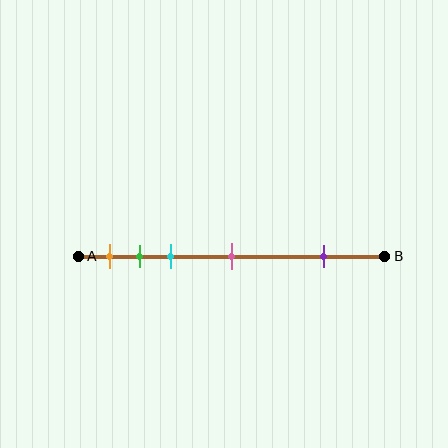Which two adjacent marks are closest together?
The green and cyan marks are the closest adjacent pair.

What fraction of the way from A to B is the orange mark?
The orange mark is approximately 10% (0.1) of the way from A to B.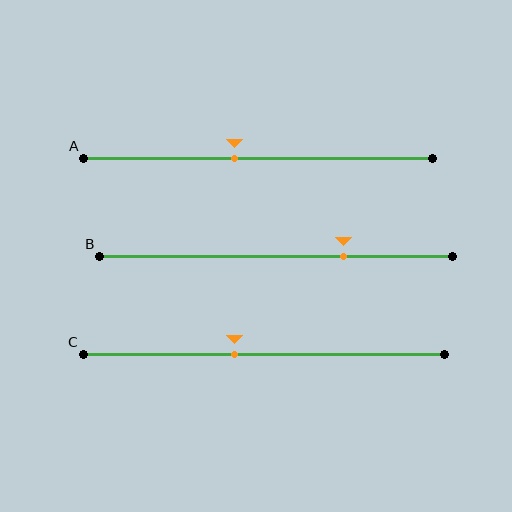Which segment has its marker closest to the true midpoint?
Segment A has its marker closest to the true midpoint.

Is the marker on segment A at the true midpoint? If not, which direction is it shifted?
No, the marker on segment A is shifted to the left by about 7% of the segment length.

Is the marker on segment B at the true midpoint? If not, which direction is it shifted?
No, the marker on segment B is shifted to the right by about 19% of the segment length.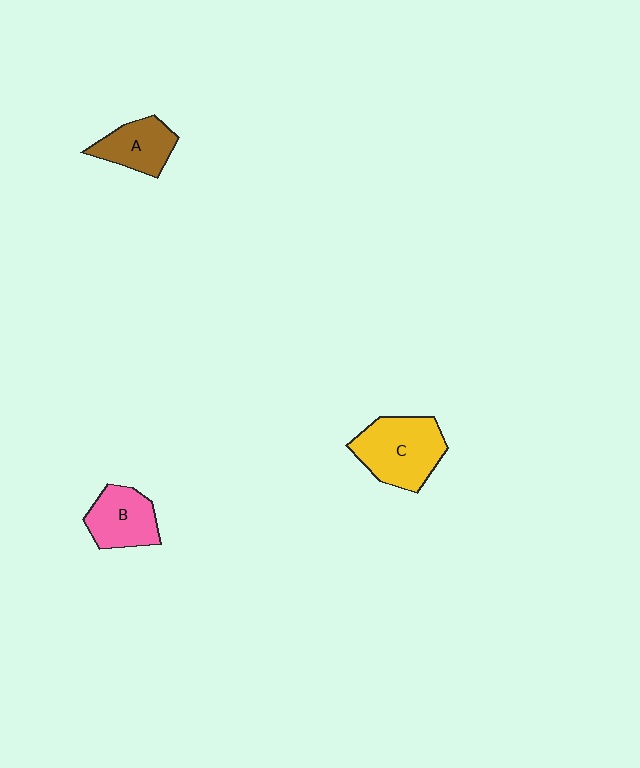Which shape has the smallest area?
Shape A (brown).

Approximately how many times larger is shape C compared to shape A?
Approximately 1.6 times.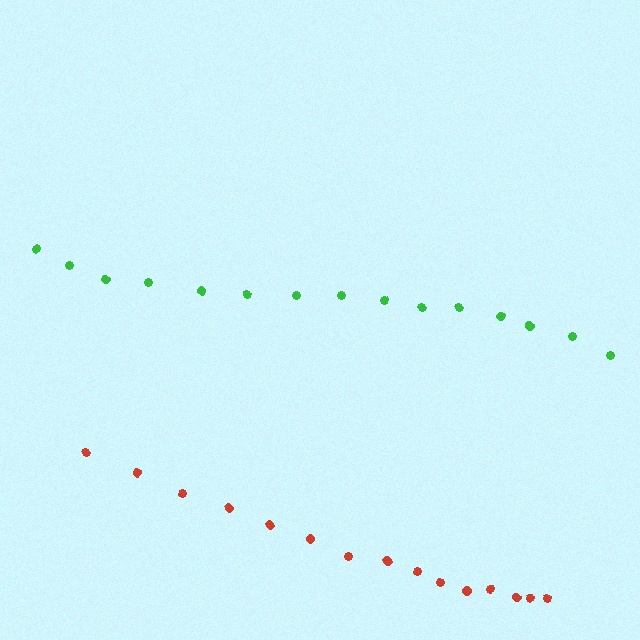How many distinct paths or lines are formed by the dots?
There are 2 distinct paths.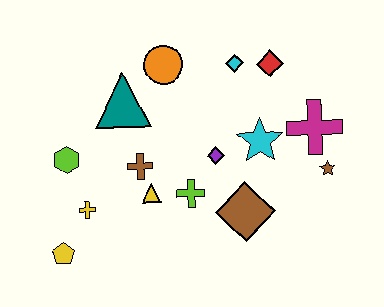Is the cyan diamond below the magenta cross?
No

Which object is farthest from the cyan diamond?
The yellow pentagon is farthest from the cyan diamond.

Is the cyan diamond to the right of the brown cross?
Yes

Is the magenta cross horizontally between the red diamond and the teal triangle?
No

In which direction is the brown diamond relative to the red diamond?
The brown diamond is below the red diamond.